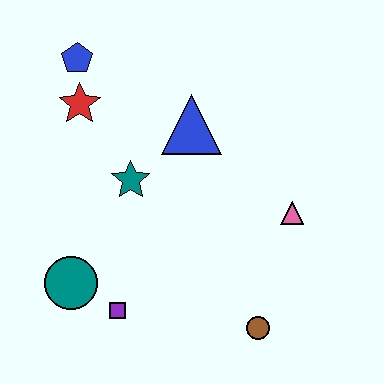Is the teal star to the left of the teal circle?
No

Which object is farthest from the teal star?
The brown circle is farthest from the teal star.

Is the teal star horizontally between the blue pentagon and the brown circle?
Yes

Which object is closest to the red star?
The blue pentagon is closest to the red star.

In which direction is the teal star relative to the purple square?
The teal star is above the purple square.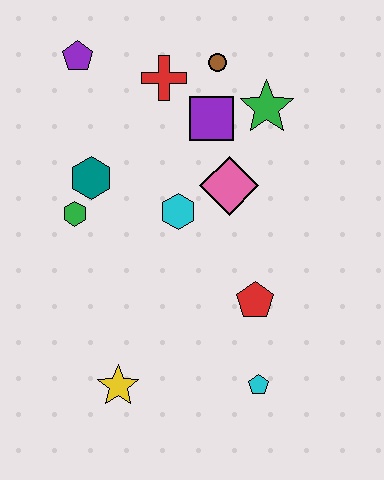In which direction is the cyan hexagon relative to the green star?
The cyan hexagon is below the green star.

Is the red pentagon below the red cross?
Yes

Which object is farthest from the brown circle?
The yellow star is farthest from the brown circle.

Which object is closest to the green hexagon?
The teal hexagon is closest to the green hexagon.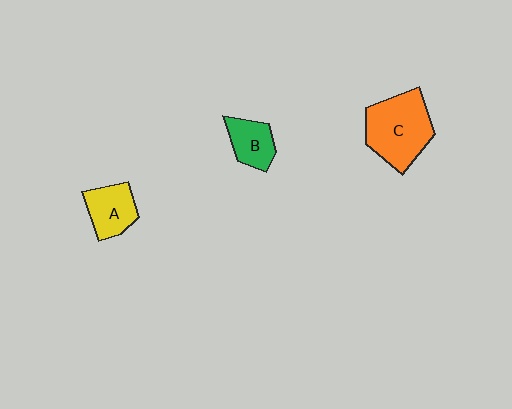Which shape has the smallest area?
Shape B (green).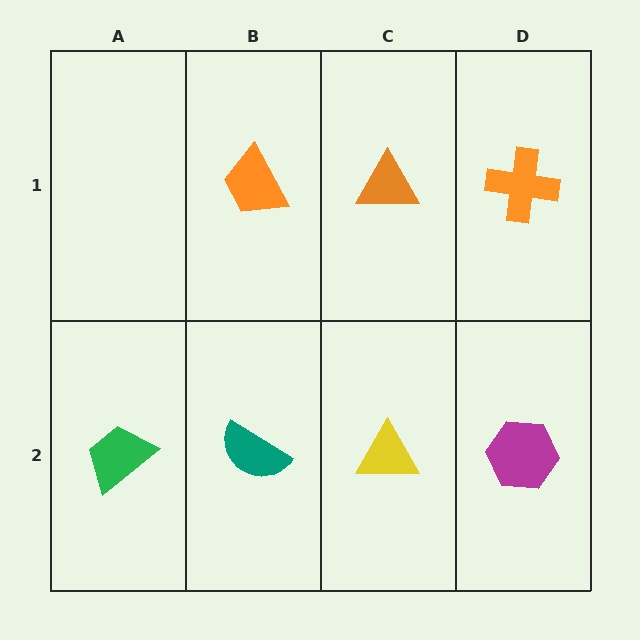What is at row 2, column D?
A magenta hexagon.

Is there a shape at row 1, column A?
No, that cell is empty.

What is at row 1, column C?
An orange triangle.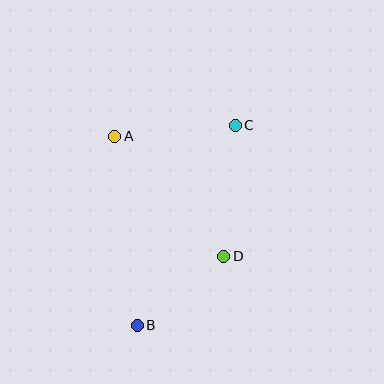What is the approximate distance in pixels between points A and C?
The distance between A and C is approximately 121 pixels.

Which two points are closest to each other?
Points B and D are closest to each other.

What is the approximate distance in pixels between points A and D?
The distance between A and D is approximately 162 pixels.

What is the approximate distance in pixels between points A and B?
The distance between A and B is approximately 190 pixels.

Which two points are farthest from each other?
Points B and C are farthest from each other.